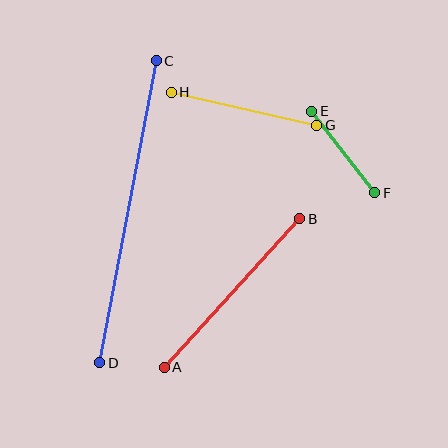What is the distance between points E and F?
The distance is approximately 103 pixels.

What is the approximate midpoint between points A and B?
The midpoint is at approximately (232, 293) pixels.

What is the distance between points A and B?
The distance is approximately 201 pixels.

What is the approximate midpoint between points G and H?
The midpoint is at approximately (244, 109) pixels.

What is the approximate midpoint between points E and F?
The midpoint is at approximately (343, 152) pixels.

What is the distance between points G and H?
The distance is approximately 149 pixels.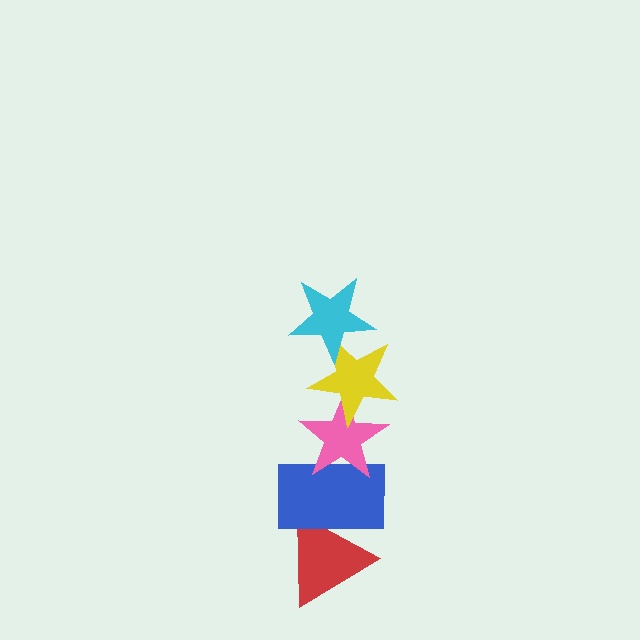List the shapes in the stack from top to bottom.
From top to bottom: the cyan star, the yellow star, the pink star, the blue rectangle, the red triangle.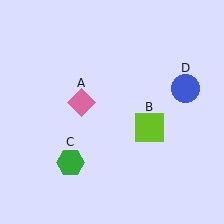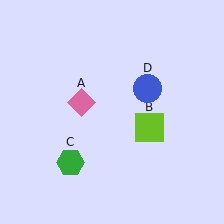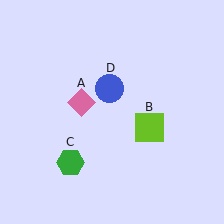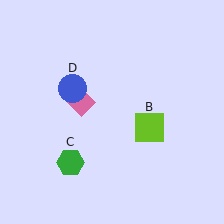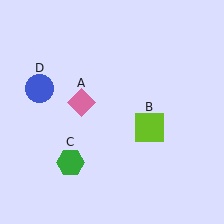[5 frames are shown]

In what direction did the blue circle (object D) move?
The blue circle (object D) moved left.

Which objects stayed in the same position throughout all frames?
Pink diamond (object A) and lime square (object B) and green hexagon (object C) remained stationary.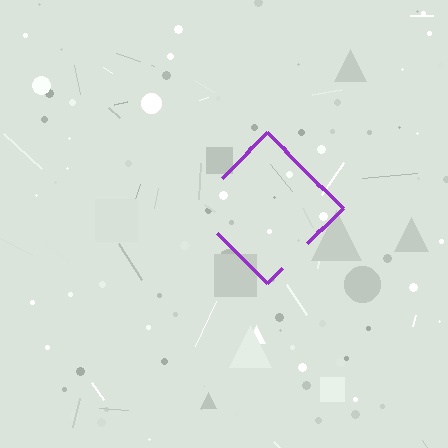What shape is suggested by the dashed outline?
The dashed outline suggests a diamond.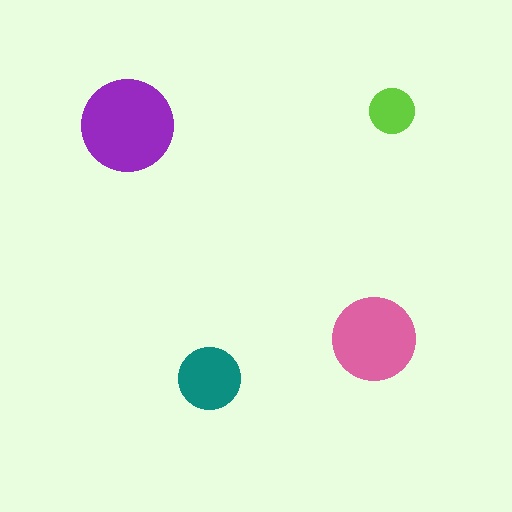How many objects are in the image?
There are 4 objects in the image.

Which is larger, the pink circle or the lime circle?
The pink one.